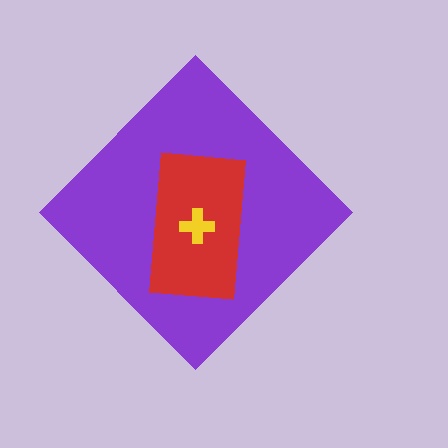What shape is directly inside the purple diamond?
The red rectangle.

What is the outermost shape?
The purple diamond.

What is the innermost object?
The yellow cross.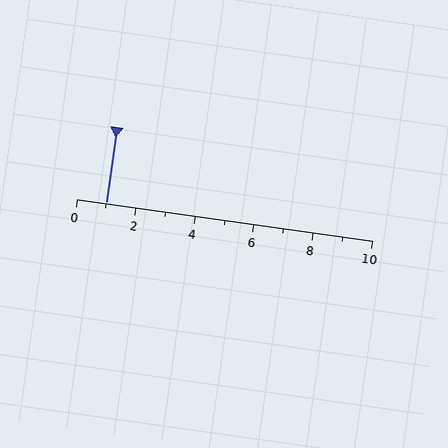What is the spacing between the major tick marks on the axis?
The major ticks are spaced 2 apart.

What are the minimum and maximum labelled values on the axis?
The axis runs from 0 to 10.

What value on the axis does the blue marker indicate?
The marker indicates approximately 1.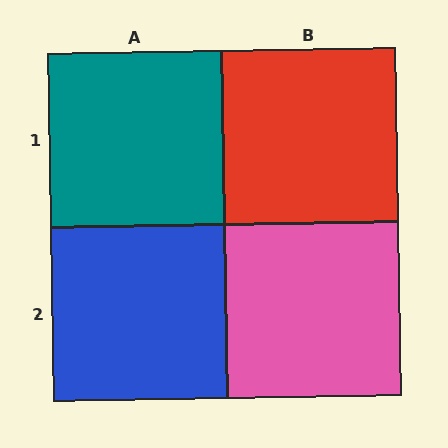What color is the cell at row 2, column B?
Pink.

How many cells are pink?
1 cell is pink.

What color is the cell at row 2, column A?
Blue.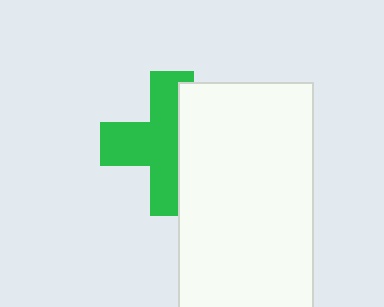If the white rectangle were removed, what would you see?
You would see the complete green cross.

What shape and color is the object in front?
The object in front is a white rectangle.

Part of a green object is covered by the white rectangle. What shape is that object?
It is a cross.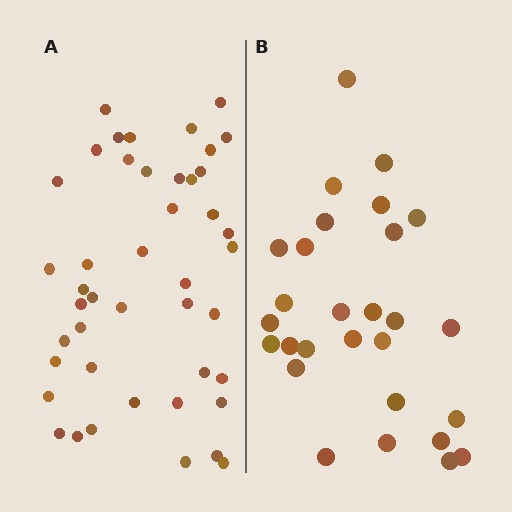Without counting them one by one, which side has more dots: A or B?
Region A (the left region) has more dots.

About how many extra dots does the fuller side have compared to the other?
Region A has approximately 15 more dots than region B.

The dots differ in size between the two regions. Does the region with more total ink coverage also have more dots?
No. Region B has more total ink coverage because its dots are larger, but region A actually contains more individual dots. Total area can be misleading — the number of items is what matters here.